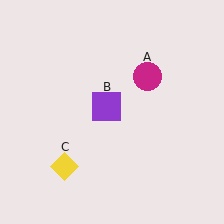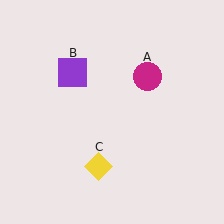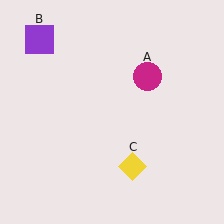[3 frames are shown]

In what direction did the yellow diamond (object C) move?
The yellow diamond (object C) moved right.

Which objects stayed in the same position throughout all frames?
Magenta circle (object A) remained stationary.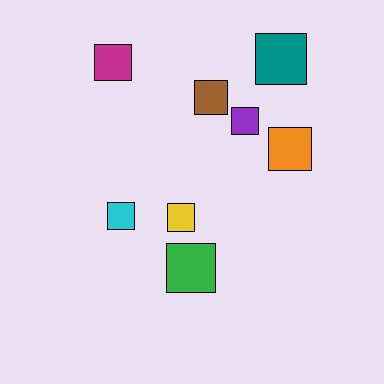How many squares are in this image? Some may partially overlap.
There are 8 squares.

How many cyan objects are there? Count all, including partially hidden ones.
There is 1 cyan object.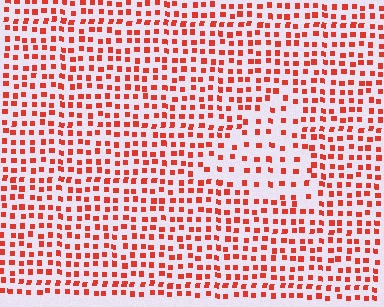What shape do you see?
I see a triangle.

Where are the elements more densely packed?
The elements are more densely packed outside the triangle boundary.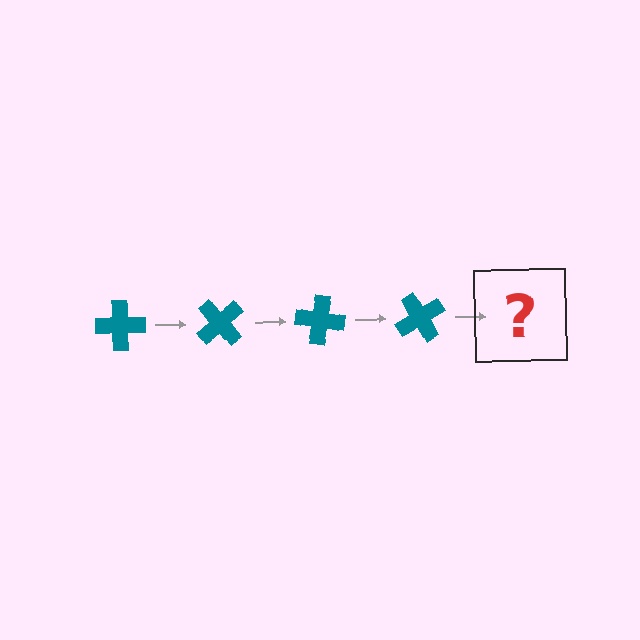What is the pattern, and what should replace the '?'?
The pattern is that the cross rotates 50 degrees each step. The '?' should be a teal cross rotated 200 degrees.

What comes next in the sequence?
The next element should be a teal cross rotated 200 degrees.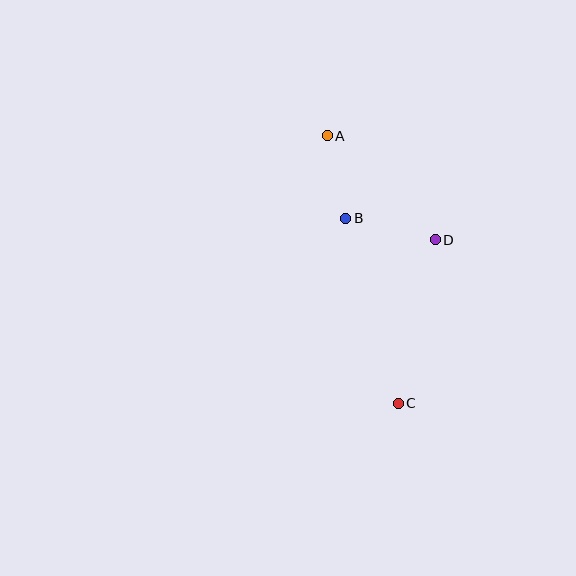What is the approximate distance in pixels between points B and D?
The distance between B and D is approximately 92 pixels.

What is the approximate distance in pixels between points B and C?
The distance between B and C is approximately 192 pixels.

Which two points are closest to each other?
Points A and B are closest to each other.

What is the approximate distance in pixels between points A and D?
The distance between A and D is approximately 150 pixels.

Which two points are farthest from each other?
Points A and C are farthest from each other.